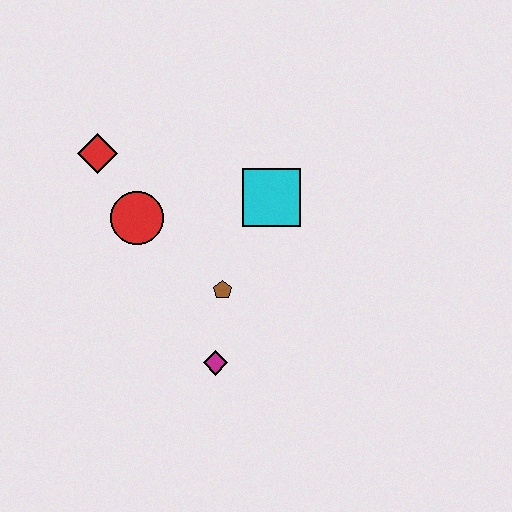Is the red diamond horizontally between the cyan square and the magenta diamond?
No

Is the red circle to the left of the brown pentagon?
Yes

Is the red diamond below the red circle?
No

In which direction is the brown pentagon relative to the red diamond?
The brown pentagon is below the red diamond.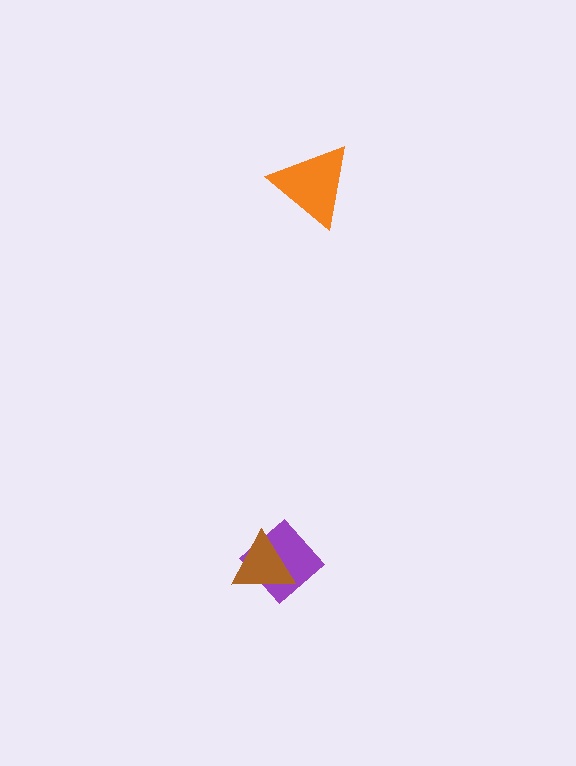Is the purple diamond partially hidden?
Yes, it is partially covered by another shape.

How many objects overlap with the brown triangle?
1 object overlaps with the brown triangle.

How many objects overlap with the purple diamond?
1 object overlaps with the purple diamond.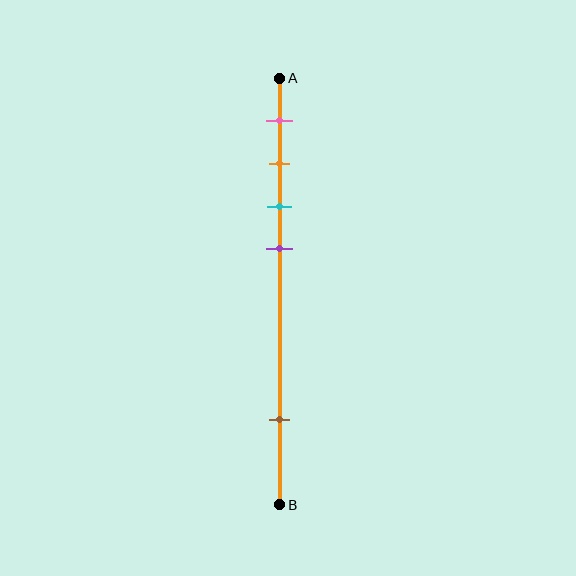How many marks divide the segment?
There are 5 marks dividing the segment.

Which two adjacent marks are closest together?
The orange and cyan marks are the closest adjacent pair.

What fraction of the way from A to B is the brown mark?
The brown mark is approximately 80% (0.8) of the way from A to B.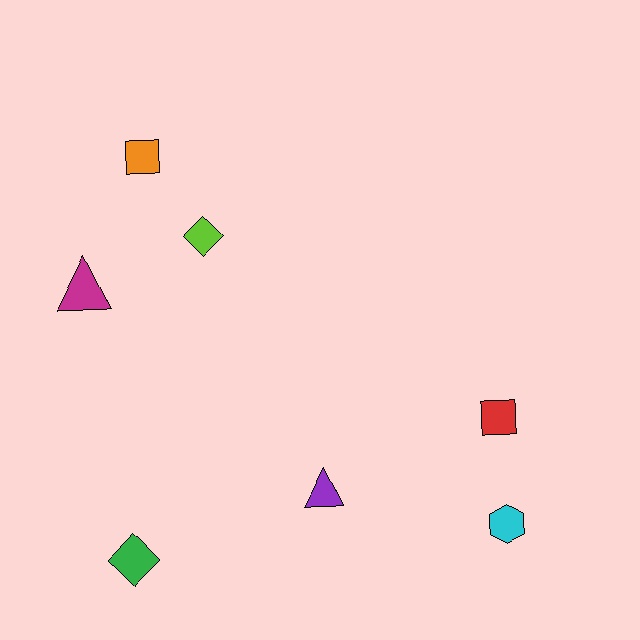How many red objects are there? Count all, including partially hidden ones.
There is 1 red object.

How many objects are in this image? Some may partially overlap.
There are 7 objects.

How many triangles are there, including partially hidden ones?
There are 2 triangles.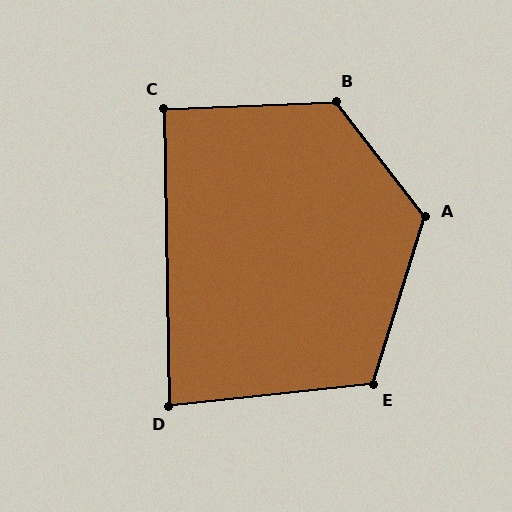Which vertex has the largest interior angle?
B, at approximately 125 degrees.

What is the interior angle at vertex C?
Approximately 91 degrees (approximately right).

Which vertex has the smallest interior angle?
D, at approximately 85 degrees.